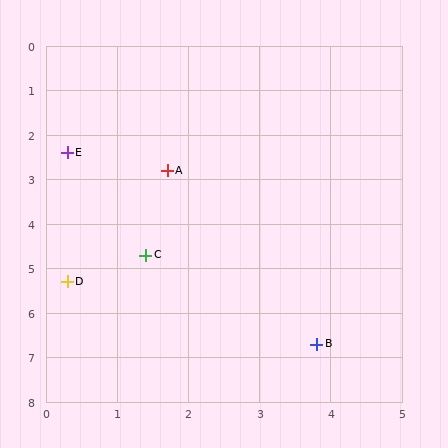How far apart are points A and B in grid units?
Points A and B are about 4.4 grid units apart.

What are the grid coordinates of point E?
Point E is at approximately (0.3, 2.4).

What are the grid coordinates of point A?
Point A is at approximately (1.7, 2.8).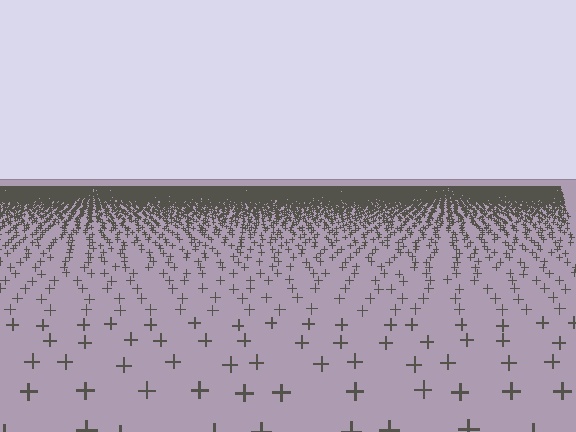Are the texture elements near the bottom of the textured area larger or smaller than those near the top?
Larger. Near the bottom, elements are closer to the viewer and appear at a bigger on-screen size.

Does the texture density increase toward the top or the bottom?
Density increases toward the top.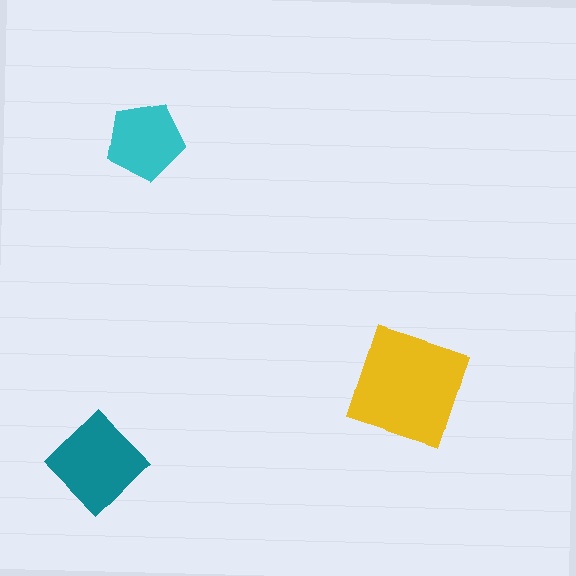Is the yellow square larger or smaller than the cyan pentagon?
Larger.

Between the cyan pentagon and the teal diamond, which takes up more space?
The teal diamond.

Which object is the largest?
The yellow square.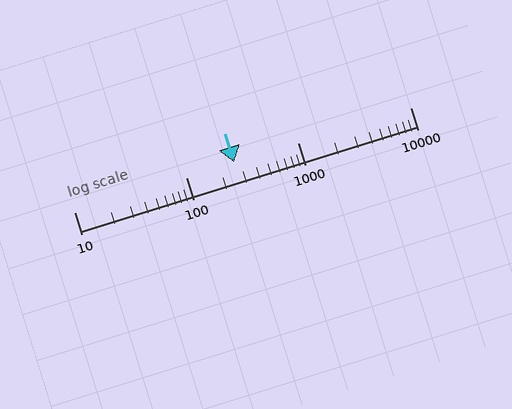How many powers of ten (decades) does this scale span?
The scale spans 3 decades, from 10 to 10000.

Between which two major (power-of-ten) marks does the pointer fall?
The pointer is between 100 and 1000.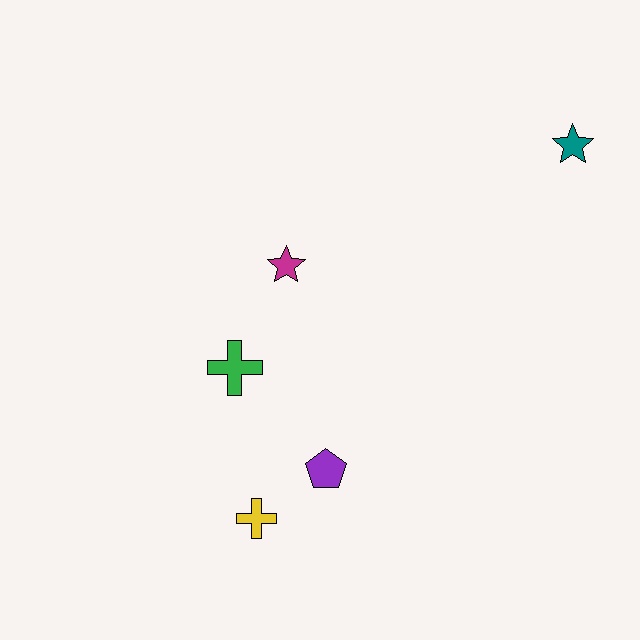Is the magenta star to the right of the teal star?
No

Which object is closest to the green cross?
The magenta star is closest to the green cross.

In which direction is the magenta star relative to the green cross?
The magenta star is above the green cross.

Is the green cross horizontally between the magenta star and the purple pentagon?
No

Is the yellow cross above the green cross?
No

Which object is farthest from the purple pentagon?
The teal star is farthest from the purple pentagon.